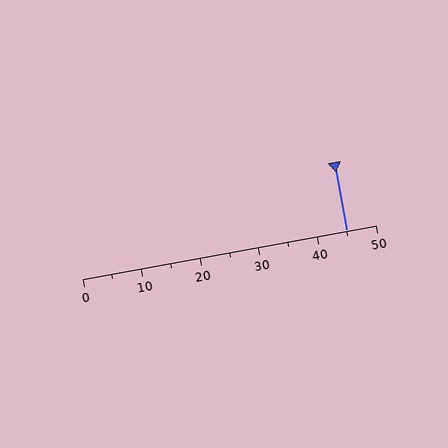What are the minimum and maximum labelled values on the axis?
The axis runs from 0 to 50.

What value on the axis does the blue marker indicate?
The marker indicates approximately 45.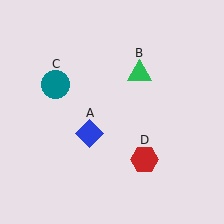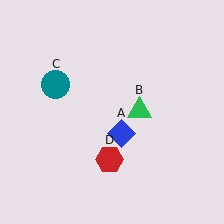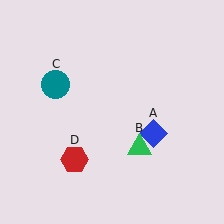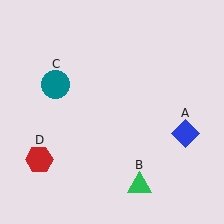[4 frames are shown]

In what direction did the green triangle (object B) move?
The green triangle (object B) moved down.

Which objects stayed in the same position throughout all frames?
Teal circle (object C) remained stationary.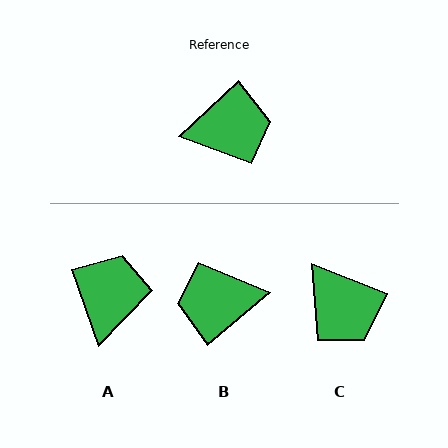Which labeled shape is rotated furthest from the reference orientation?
B, about 177 degrees away.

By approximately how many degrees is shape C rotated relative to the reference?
Approximately 65 degrees clockwise.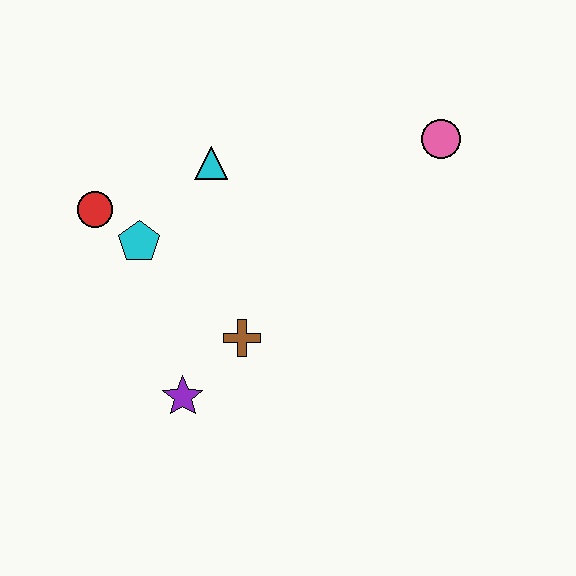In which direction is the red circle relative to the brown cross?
The red circle is to the left of the brown cross.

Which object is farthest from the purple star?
The pink circle is farthest from the purple star.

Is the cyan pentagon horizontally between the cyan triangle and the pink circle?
No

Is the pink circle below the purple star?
No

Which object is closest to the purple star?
The brown cross is closest to the purple star.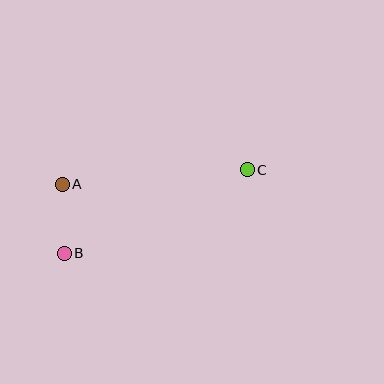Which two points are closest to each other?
Points A and B are closest to each other.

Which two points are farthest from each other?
Points B and C are farthest from each other.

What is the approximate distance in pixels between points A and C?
The distance between A and C is approximately 186 pixels.